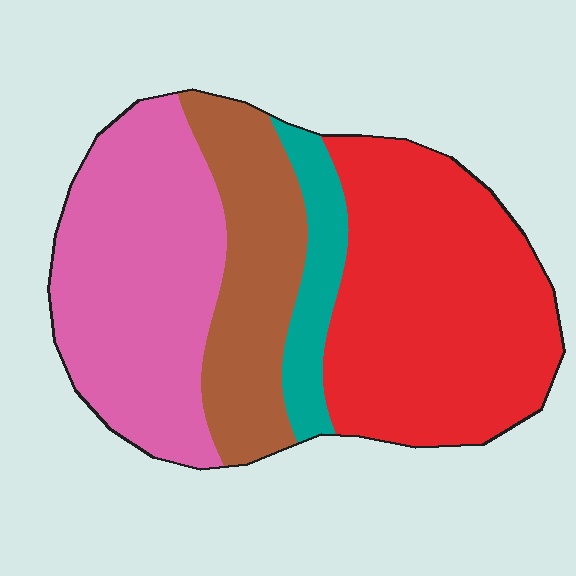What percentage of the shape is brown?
Brown takes up about one fifth (1/5) of the shape.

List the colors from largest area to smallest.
From largest to smallest: red, pink, brown, teal.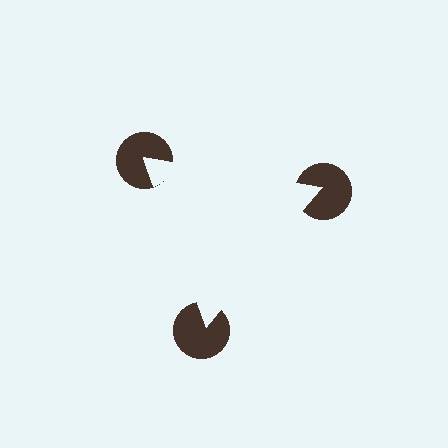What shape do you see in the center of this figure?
An illusory triangle — its edges are inferred from the aligned wedge cuts in the pac-man discs, not physically drawn.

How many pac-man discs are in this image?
There are 3 — one at each vertex of the illusory triangle.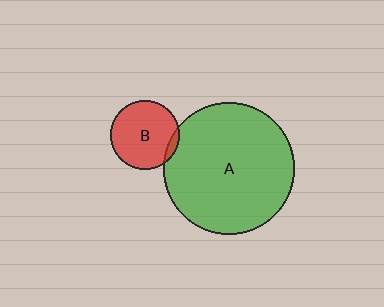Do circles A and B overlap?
Yes.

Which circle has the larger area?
Circle A (green).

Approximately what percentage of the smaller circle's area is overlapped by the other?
Approximately 5%.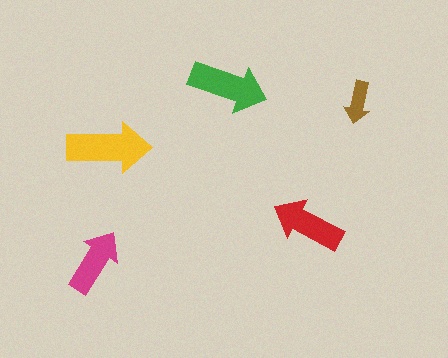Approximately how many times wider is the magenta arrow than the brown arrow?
About 1.5 times wider.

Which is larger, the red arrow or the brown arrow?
The red one.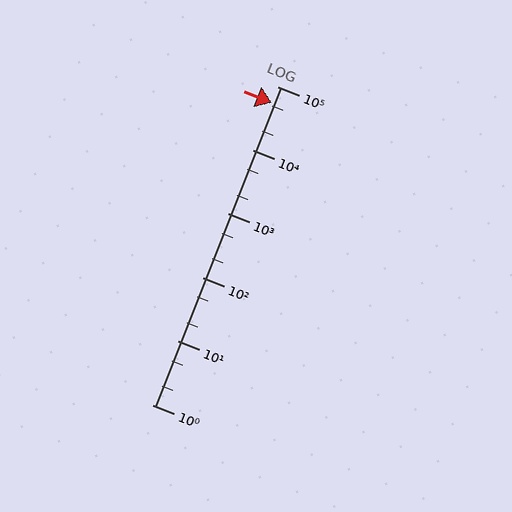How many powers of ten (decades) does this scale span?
The scale spans 5 decades, from 1 to 100000.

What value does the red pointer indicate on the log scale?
The pointer indicates approximately 55000.